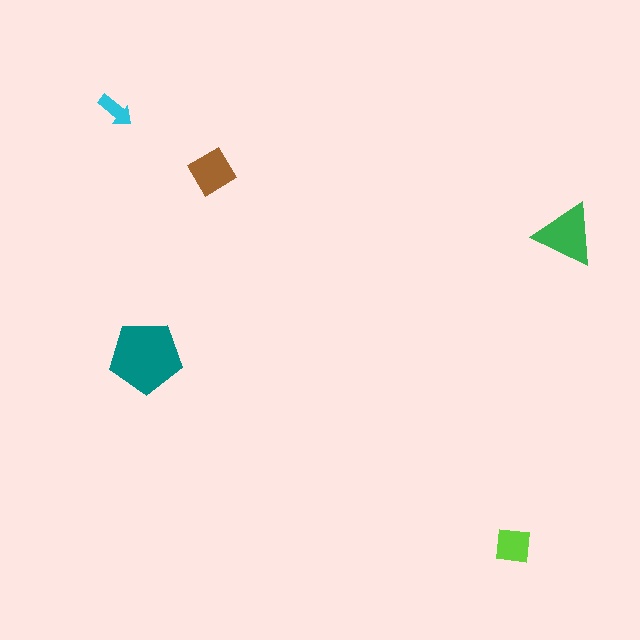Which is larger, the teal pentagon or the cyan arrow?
The teal pentagon.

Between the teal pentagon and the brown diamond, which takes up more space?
The teal pentagon.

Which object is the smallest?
The cyan arrow.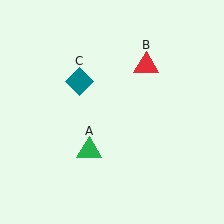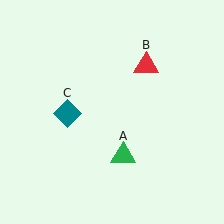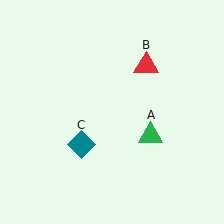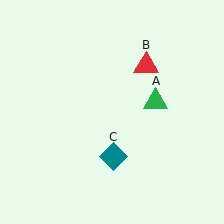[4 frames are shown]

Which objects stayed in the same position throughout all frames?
Red triangle (object B) remained stationary.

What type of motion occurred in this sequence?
The green triangle (object A), teal diamond (object C) rotated counterclockwise around the center of the scene.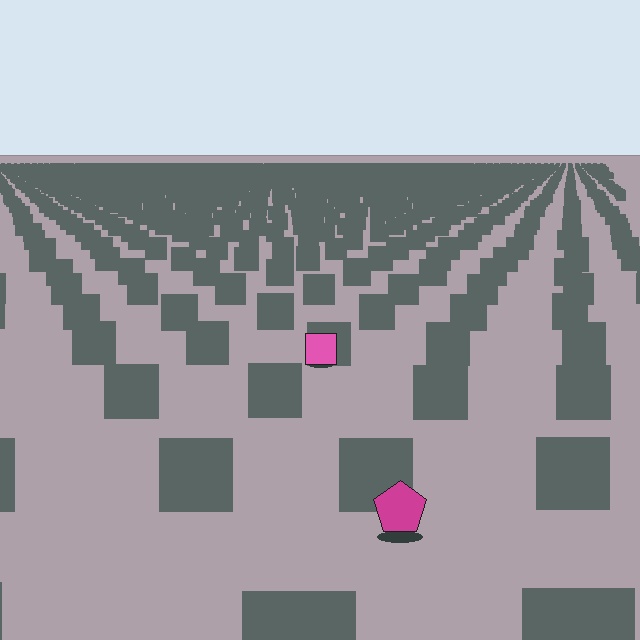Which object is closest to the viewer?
The magenta pentagon is closest. The texture marks near it are larger and more spread out.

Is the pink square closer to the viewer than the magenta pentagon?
No. The magenta pentagon is closer — you can tell from the texture gradient: the ground texture is coarser near it.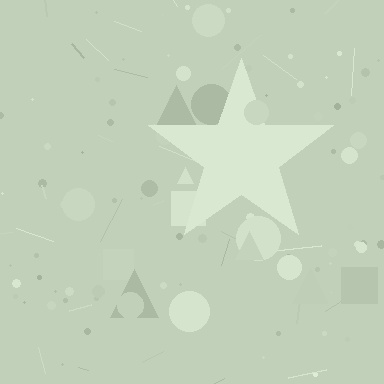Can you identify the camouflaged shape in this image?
The camouflaged shape is a star.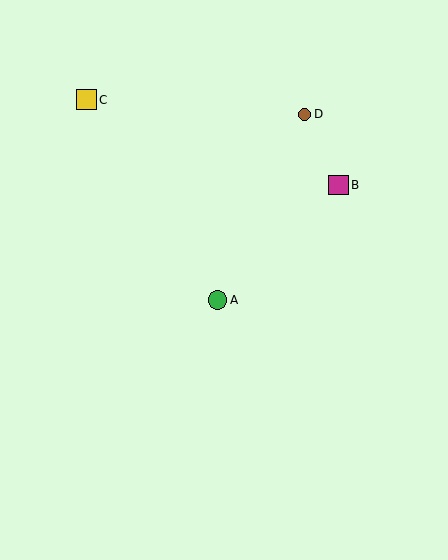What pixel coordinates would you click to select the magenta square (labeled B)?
Click at (339, 185) to select the magenta square B.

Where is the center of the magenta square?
The center of the magenta square is at (339, 185).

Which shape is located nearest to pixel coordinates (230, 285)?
The green circle (labeled A) at (218, 300) is nearest to that location.